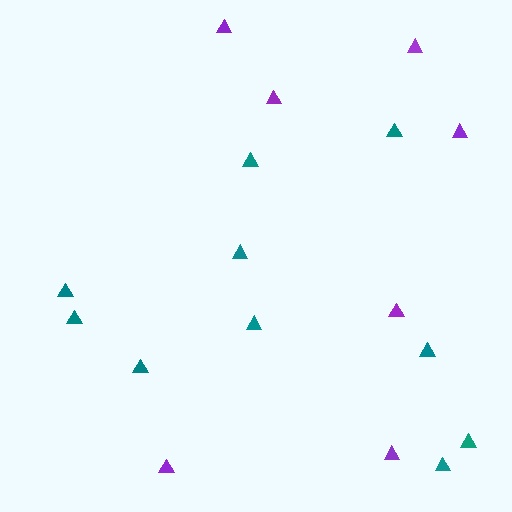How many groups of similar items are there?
There are 2 groups: one group of purple triangles (7) and one group of teal triangles (10).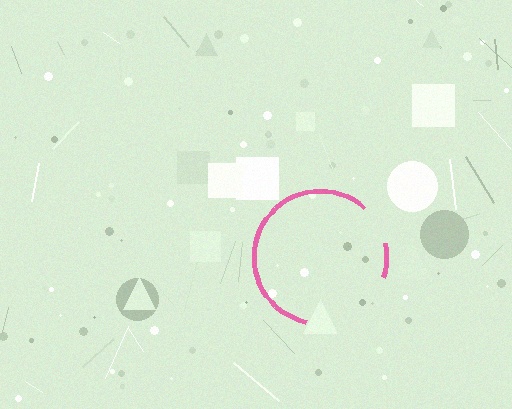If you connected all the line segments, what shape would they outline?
They would outline a circle.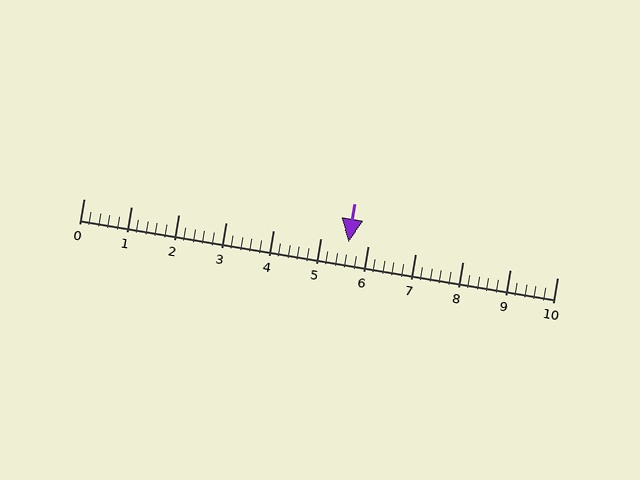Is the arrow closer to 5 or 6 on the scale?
The arrow is closer to 6.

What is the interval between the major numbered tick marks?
The major tick marks are spaced 1 units apart.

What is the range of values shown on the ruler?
The ruler shows values from 0 to 10.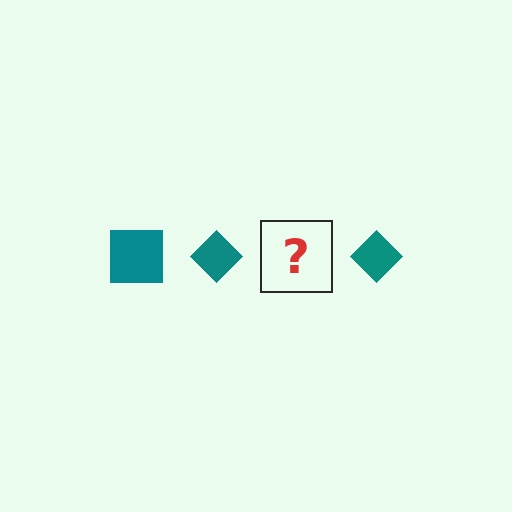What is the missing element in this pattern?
The missing element is a teal square.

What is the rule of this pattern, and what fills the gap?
The rule is that the pattern cycles through square, diamond shapes in teal. The gap should be filled with a teal square.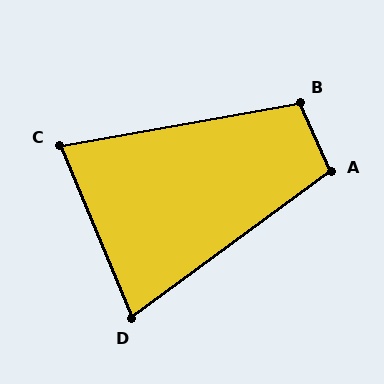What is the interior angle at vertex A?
Approximately 102 degrees (obtuse).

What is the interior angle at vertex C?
Approximately 78 degrees (acute).